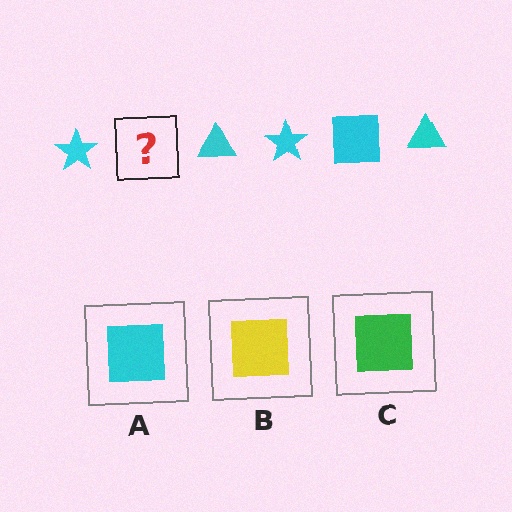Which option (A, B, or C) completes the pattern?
A.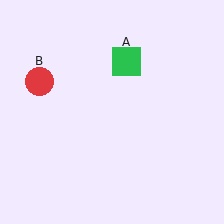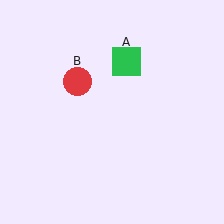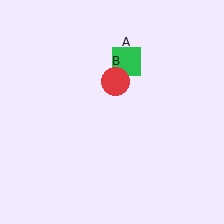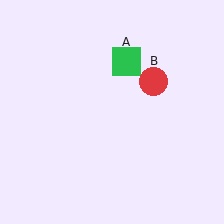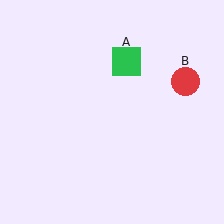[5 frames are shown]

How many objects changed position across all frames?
1 object changed position: red circle (object B).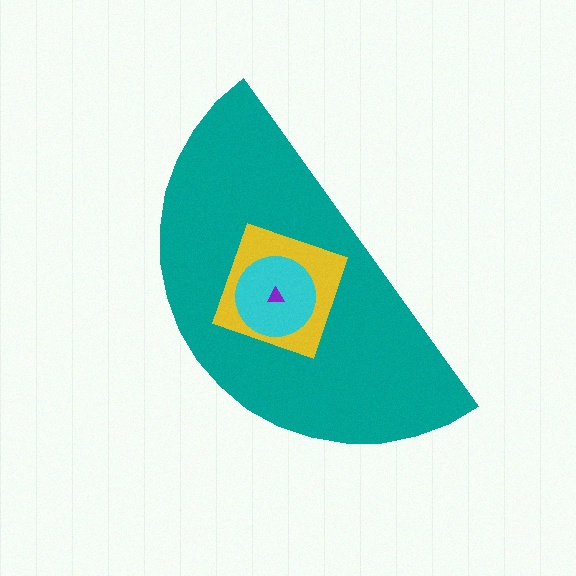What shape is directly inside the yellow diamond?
The cyan circle.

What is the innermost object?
The purple triangle.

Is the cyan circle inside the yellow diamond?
Yes.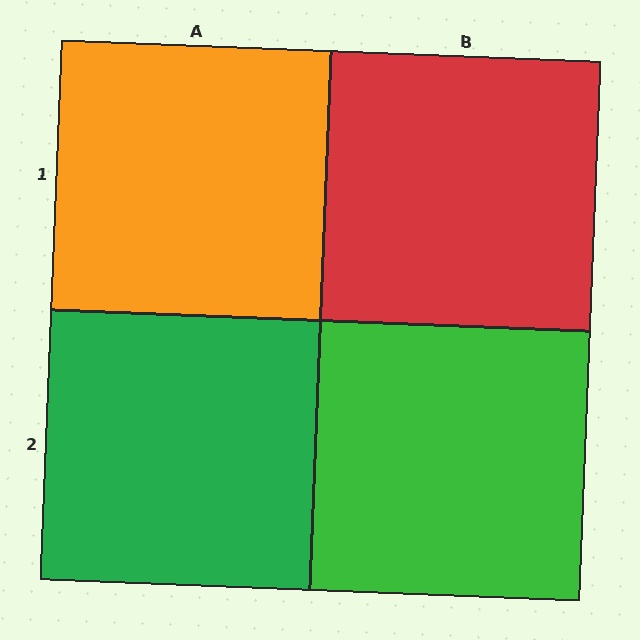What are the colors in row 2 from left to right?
Green, green.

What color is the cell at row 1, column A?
Orange.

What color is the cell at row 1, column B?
Red.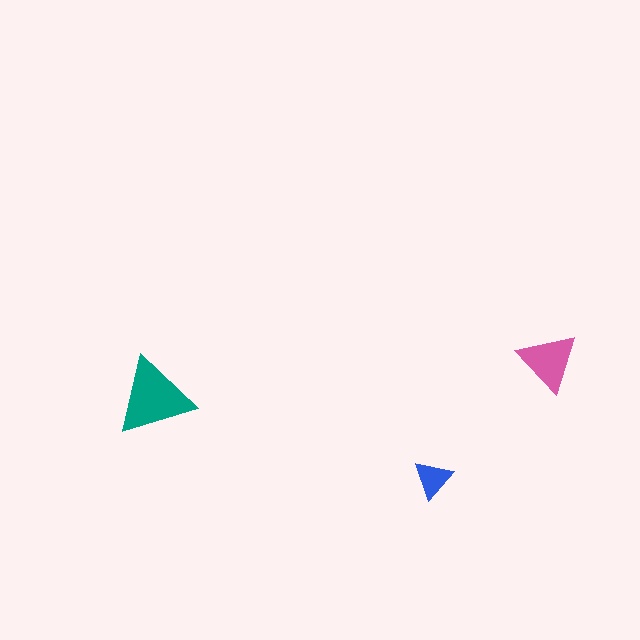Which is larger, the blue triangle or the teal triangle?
The teal one.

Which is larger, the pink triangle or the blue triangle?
The pink one.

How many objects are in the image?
There are 3 objects in the image.